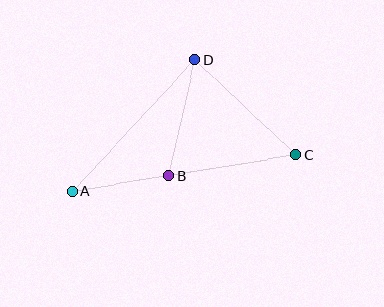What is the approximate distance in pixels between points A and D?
The distance between A and D is approximately 180 pixels.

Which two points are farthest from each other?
Points A and C are farthest from each other.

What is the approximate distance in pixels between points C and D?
The distance between C and D is approximately 139 pixels.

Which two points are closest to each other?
Points A and B are closest to each other.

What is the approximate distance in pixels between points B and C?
The distance between B and C is approximately 129 pixels.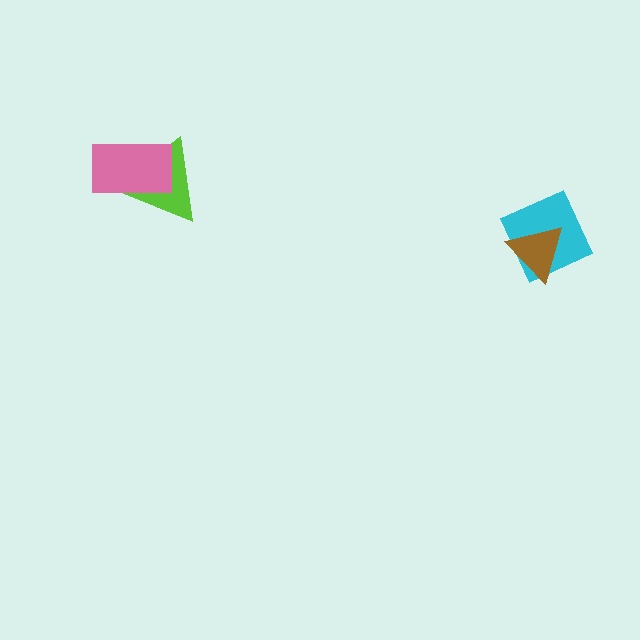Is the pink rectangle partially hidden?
No, no other shape covers it.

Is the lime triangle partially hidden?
Yes, it is partially covered by another shape.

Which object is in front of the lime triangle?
The pink rectangle is in front of the lime triangle.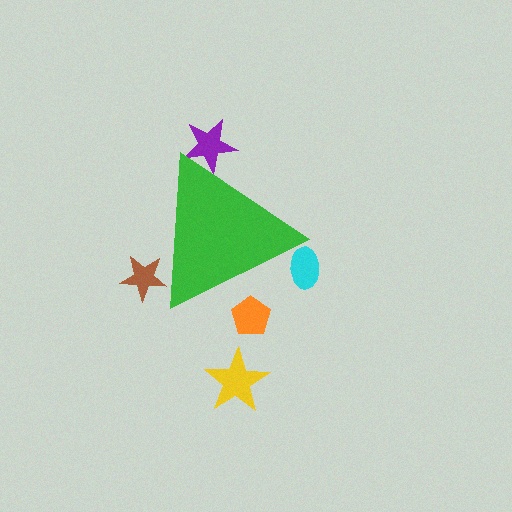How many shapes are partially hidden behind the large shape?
4 shapes are partially hidden.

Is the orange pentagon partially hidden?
Yes, the orange pentagon is partially hidden behind the green triangle.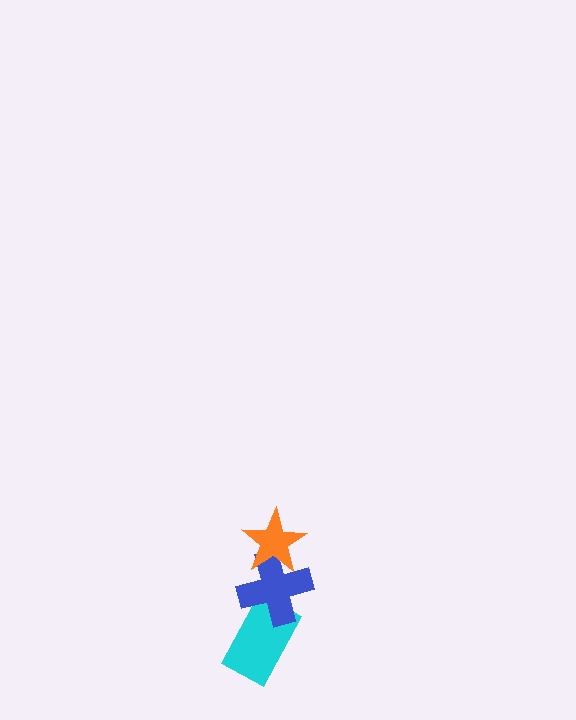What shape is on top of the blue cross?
The orange star is on top of the blue cross.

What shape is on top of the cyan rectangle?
The blue cross is on top of the cyan rectangle.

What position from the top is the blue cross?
The blue cross is 2nd from the top.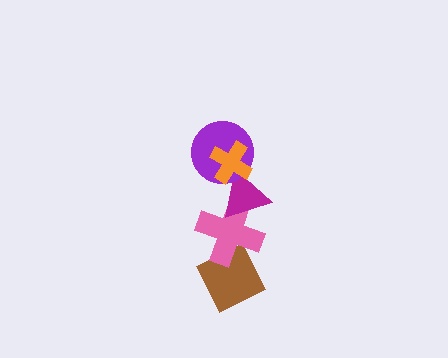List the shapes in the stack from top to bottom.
From top to bottom: the orange cross, the purple circle, the magenta triangle, the pink cross, the brown diamond.